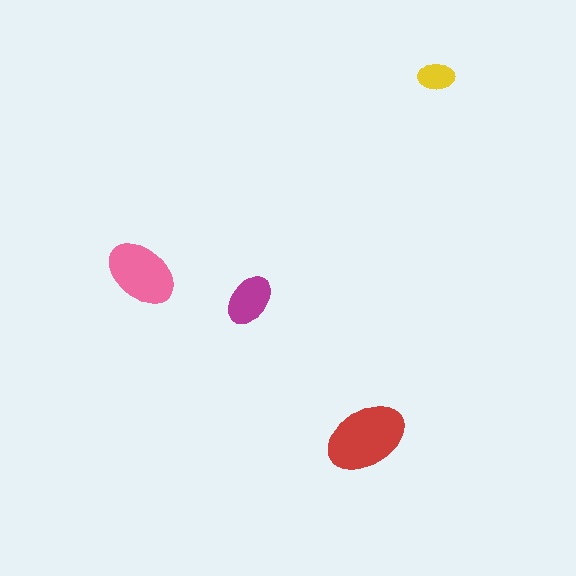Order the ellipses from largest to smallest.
the red one, the pink one, the magenta one, the yellow one.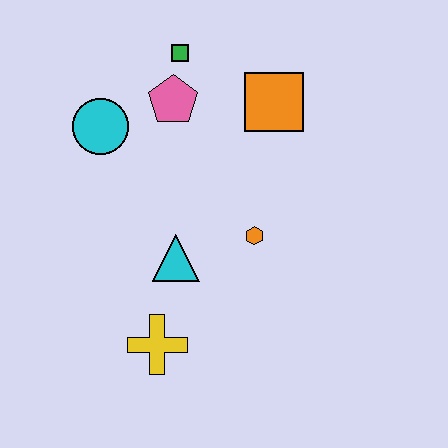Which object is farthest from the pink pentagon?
The yellow cross is farthest from the pink pentagon.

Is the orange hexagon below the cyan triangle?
No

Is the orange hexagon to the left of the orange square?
Yes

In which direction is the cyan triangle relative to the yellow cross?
The cyan triangle is above the yellow cross.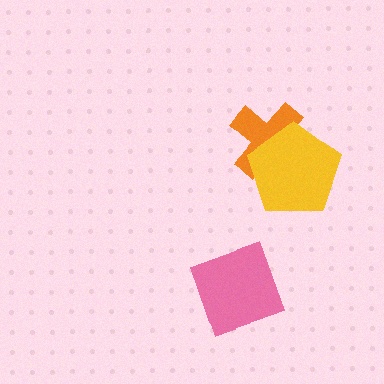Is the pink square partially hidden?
No, no other shape covers it.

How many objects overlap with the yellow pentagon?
1 object overlaps with the yellow pentagon.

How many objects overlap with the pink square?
0 objects overlap with the pink square.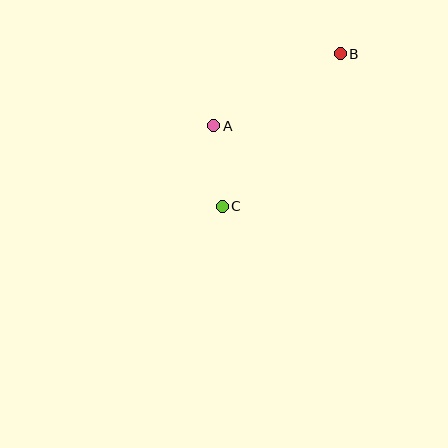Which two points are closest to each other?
Points A and C are closest to each other.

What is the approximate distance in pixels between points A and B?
The distance between A and B is approximately 146 pixels.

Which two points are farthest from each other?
Points B and C are farthest from each other.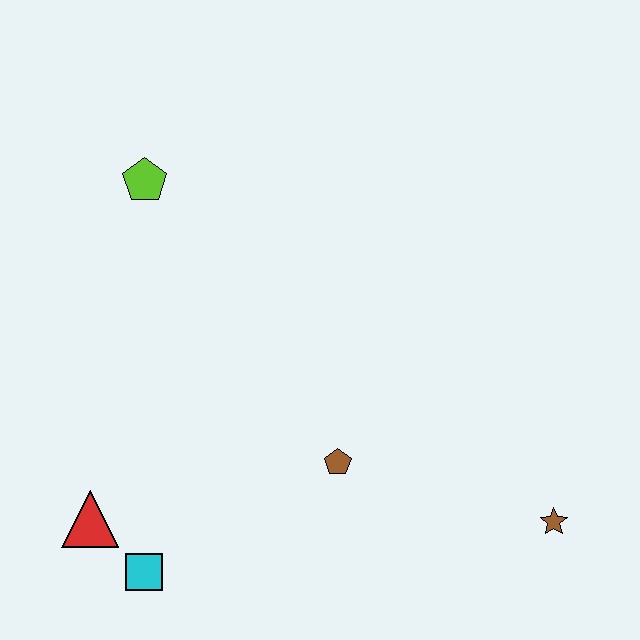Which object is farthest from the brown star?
The lime pentagon is farthest from the brown star.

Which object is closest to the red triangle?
The cyan square is closest to the red triangle.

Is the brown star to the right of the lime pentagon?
Yes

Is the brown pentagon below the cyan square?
No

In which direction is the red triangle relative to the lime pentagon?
The red triangle is below the lime pentagon.